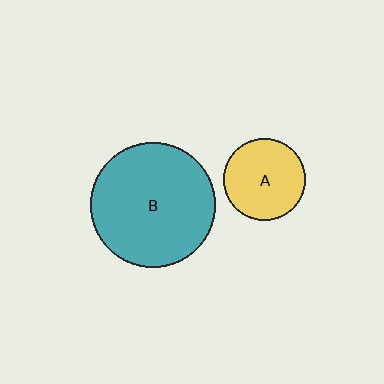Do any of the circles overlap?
No, none of the circles overlap.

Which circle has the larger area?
Circle B (teal).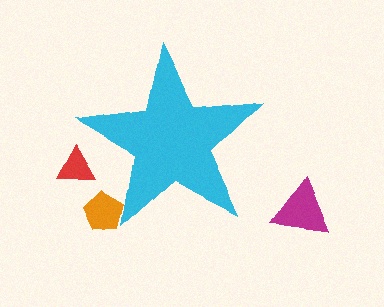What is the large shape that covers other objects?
A cyan star.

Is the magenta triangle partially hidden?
No, the magenta triangle is fully visible.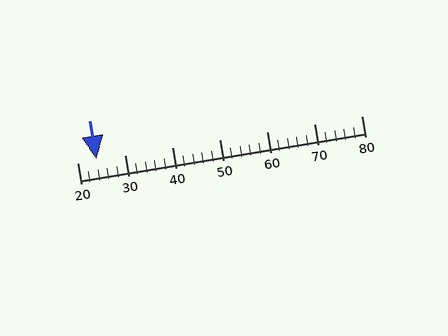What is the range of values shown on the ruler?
The ruler shows values from 20 to 80.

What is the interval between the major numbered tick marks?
The major tick marks are spaced 10 units apart.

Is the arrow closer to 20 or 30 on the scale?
The arrow is closer to 20.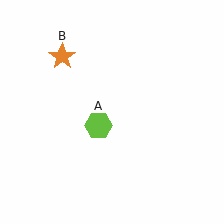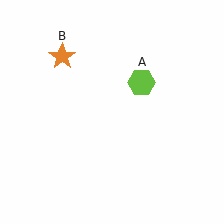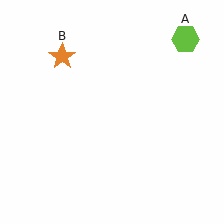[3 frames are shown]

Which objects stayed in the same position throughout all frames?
Orange star (object B) remained stationary.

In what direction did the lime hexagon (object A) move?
The lime hexagon (object A) moved up and to the right.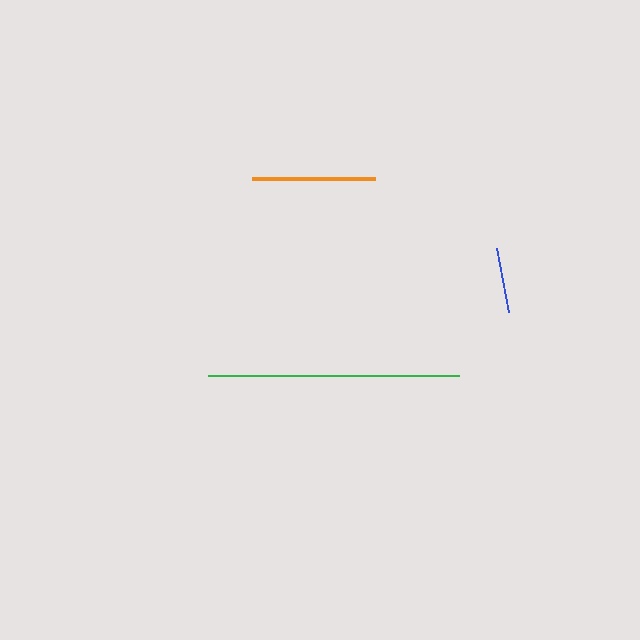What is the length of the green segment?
The green segment is approximately 251 pixels long.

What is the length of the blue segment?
The blue segment is approximately 65 pixels long.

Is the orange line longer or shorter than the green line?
The green line is longer than the orange line.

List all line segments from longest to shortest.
From longest to shortest: green, orange, blue.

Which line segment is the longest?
The green line is the longest at approximately 251 pixels.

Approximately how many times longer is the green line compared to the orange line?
The green line is approximately 2.0 times the length of the orange line.